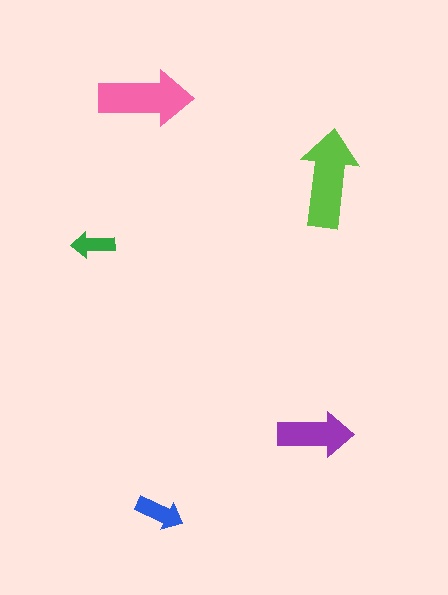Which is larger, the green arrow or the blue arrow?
The blue one.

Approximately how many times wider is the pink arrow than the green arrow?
About 2 times wider.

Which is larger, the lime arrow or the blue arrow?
The lime one.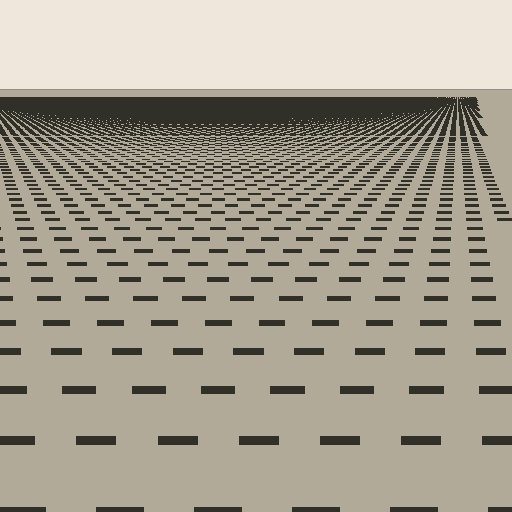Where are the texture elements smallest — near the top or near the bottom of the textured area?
Near the top.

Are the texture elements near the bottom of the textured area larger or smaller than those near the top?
Larger. Near the bottom, elements are closer to the viewer and appear at a bigger on-screen size.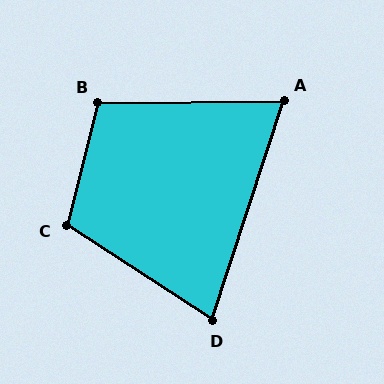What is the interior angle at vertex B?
Approximately 105 degrees (obtuse).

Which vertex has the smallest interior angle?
A, at approximately 71 degrees.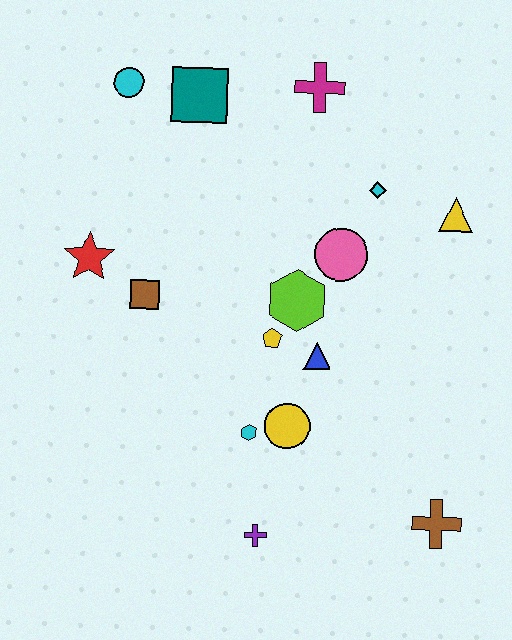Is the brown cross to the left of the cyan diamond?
No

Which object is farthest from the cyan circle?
The brown cross is farthest from the cyan circle.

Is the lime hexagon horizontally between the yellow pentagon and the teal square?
No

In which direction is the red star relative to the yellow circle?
The red star is to the left of the yellow circle.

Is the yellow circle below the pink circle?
Yes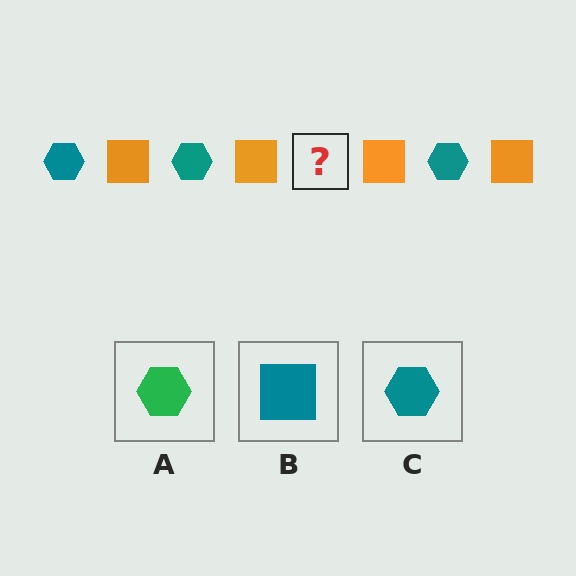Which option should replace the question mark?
Option C.